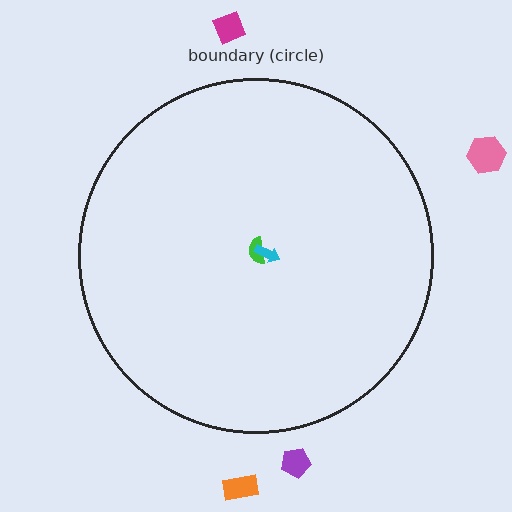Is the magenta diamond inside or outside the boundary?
Outside.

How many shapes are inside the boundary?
2 inside, 4 outside.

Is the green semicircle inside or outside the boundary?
Inside.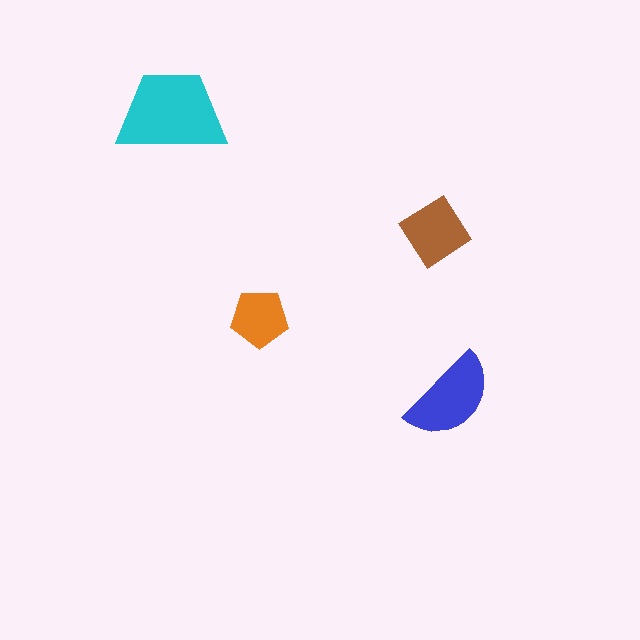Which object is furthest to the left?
The cyan trapezoid is leftmost.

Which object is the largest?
The cyan trapezoid.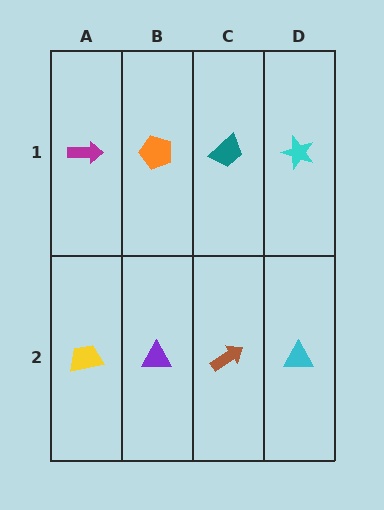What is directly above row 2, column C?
A teal trapezoid.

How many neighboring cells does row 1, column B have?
3.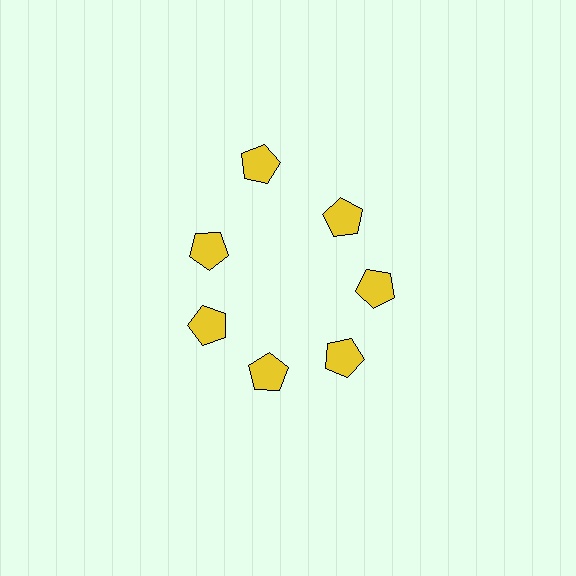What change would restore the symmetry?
The symmetry would be restored by moving it inward, back onto the ring so that all 7 pentagons sit at equal angles and equal distance from the center.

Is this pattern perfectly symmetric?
No. The 7 yellow pentagons are arranged in a ring, but one element near the 12 o'clock position is pushed outward from the center, breaking the 7-fold rotational symmetry.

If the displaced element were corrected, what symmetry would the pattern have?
It would have 7-fold rotational symmetry — the pattern would map onto itself every 51 degrees.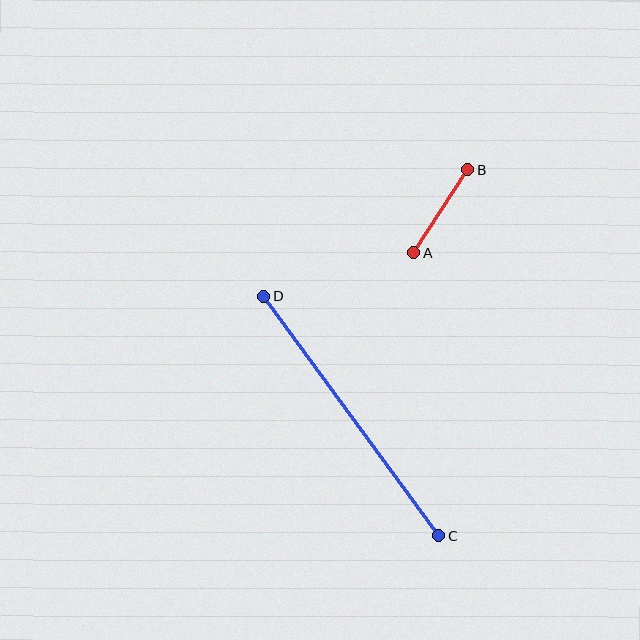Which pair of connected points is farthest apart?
Points C and D are farthest apart.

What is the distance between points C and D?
The distance is approximately 297 pixels.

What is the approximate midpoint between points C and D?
The midpoint is at approximately (351, 416) pixels.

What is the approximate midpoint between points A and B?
The midpoint is at approximately (441, 212) pixels.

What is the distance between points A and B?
The distance is approximately 99 pixels.